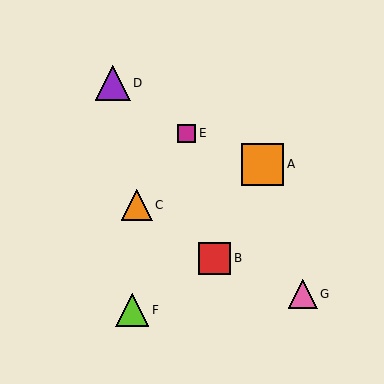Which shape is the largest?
The orange square (labeled A) is the largest.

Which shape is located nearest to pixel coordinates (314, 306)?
The pink triangle (labeled G) at (303, 294) is nearest to that location.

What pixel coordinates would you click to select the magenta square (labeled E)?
Click at (187, 133) to select the magenta square E.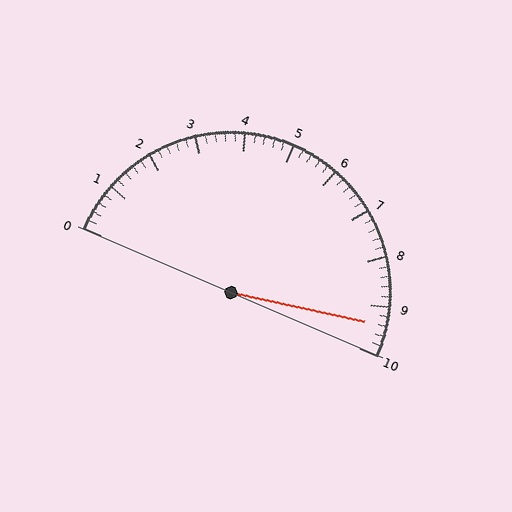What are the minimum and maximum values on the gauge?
The gauge ranges from 0 to 10.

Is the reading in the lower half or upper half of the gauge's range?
The reading is in the upper half of the range (0 to 10).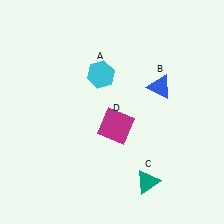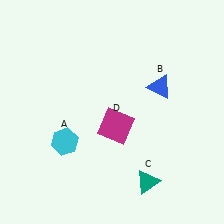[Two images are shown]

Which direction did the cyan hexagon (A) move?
The cyan hexagon (A) moved down.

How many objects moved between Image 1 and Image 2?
1 object moved between the two images.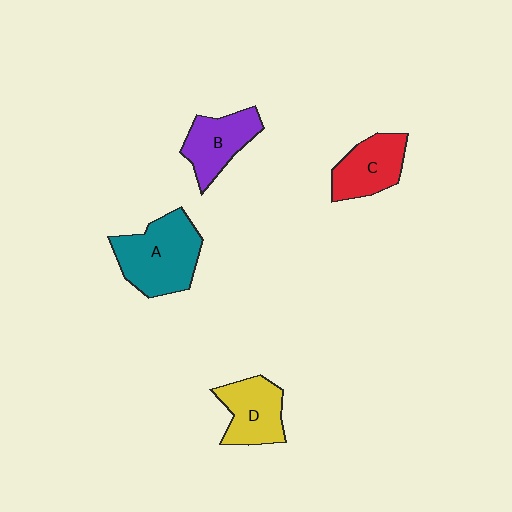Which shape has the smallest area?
Shape C (red).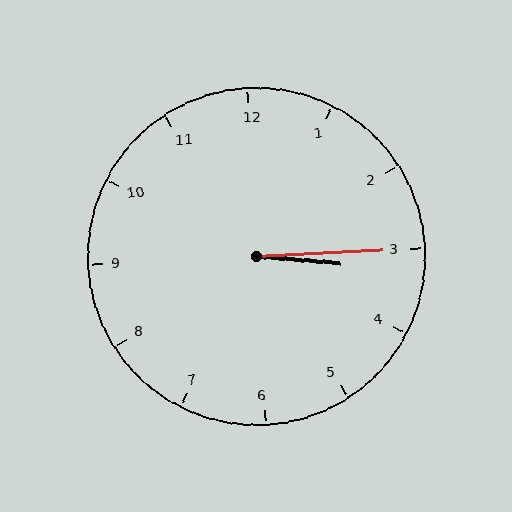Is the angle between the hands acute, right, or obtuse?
It is acute.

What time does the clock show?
3:15.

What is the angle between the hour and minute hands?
Approximately 8 degrees.